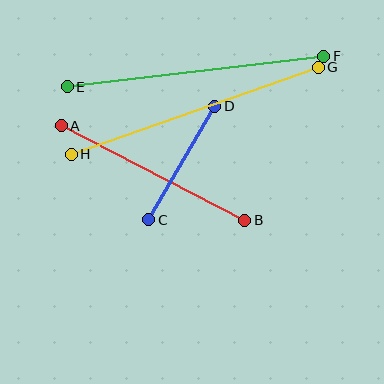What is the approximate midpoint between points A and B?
The midpoint is at approximately (153, 173) pixels.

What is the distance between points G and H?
The distance is approximately 262 pixels.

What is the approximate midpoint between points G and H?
The midpoint is at approximately (195, 111) pixels.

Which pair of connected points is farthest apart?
Points G and H are farthest apart.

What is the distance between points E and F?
The distance is approximately 259 pixels.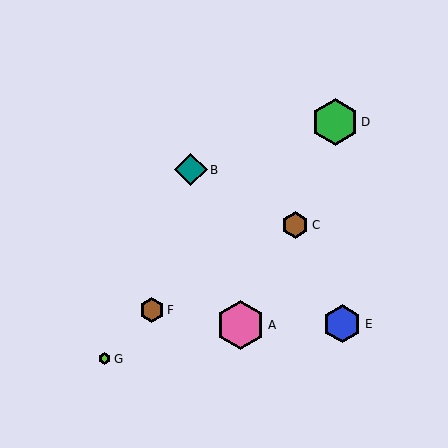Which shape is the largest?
The pink hexagon (labeled A) is the largest.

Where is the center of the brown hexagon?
The center of the brown hexagon is at (295, 225).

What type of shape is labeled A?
Shape A is a pink hexagon.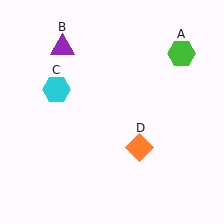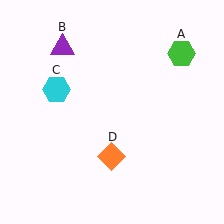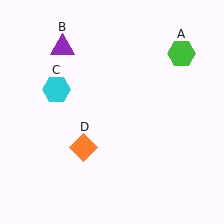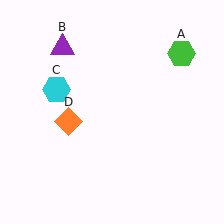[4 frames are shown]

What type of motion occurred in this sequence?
The orange diamond (object D) rotated clockwise around the center of the scene.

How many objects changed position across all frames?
1 object changed position: orange diamond (object D).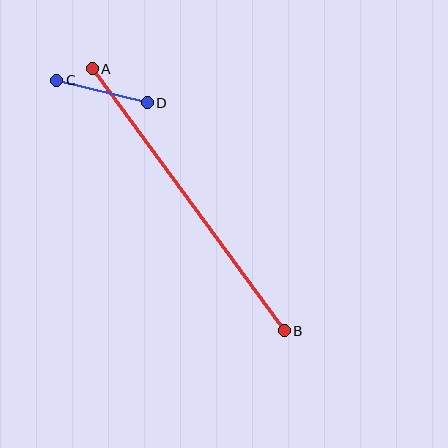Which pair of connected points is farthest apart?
Points A and B are farthest apart.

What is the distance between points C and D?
The distance is approximately 93 pixels.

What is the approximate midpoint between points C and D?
The midpoint is at approximately (102, 91) pixels.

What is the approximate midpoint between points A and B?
The midpoint is at approximately (188, 200) pixels.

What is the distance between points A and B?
The distance is approximately 325 pixels.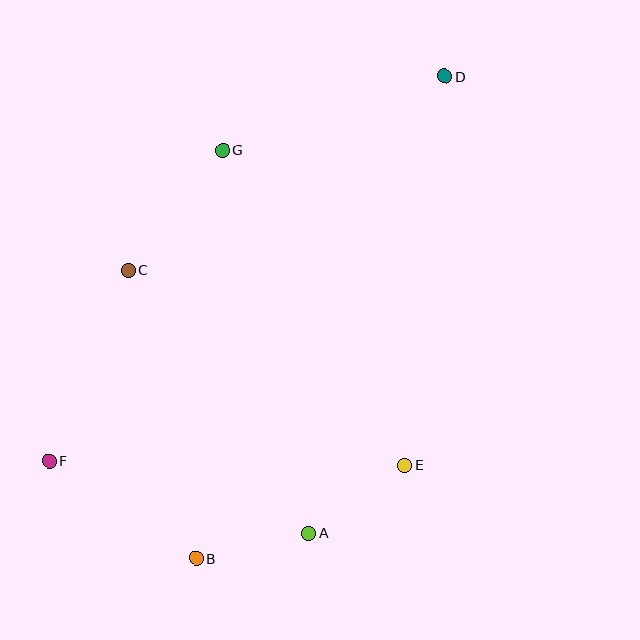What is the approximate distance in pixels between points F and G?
The distance between F and G is approximately 355 pixels.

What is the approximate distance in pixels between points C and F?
The distance between C and F is approximately 206 pixels.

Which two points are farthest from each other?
Points D and F are farthest from each other.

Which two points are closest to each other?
Points A and B are closest to each other.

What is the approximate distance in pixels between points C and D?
The distance between C and D is approximately 371 pixels.